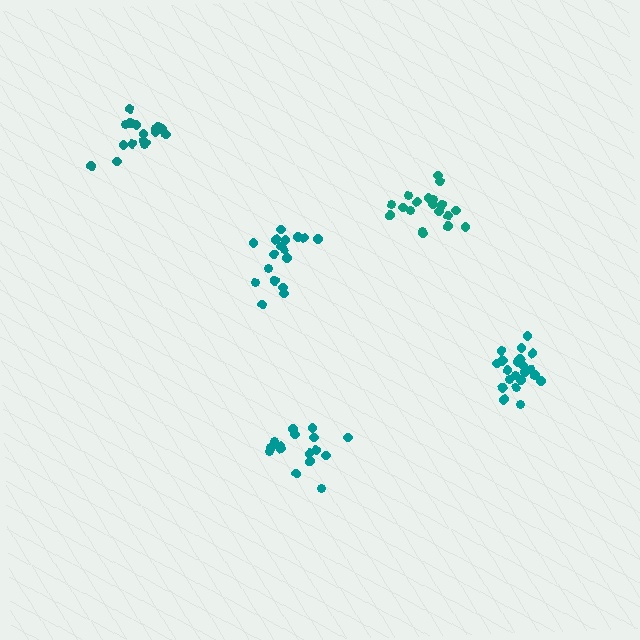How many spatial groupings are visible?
There are 5 spatial groupings.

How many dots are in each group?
Group 1: 21 dots, Group 2: 17 dots, Group 3: 17 dots, Group 4: 19 dots, Group 5: 17 dots (91 total).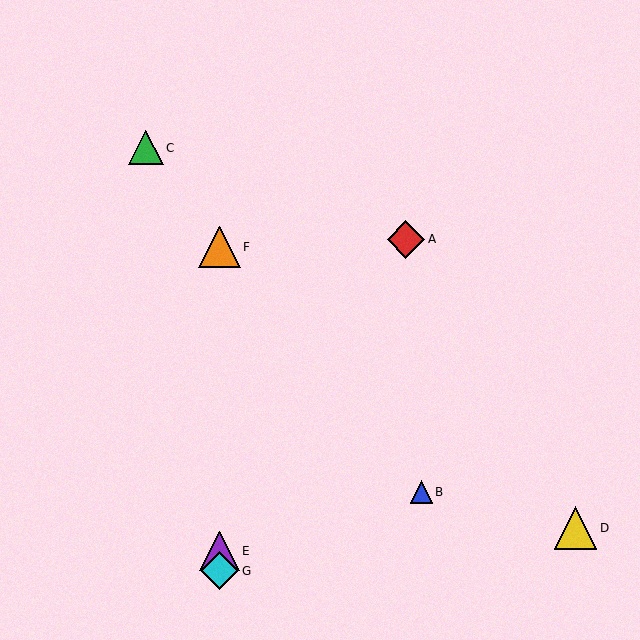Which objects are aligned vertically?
Objects E, F, G are aligned vertically.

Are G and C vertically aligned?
No, G is at x≈219 and C is at x≈146.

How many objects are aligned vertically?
3 objects (E, F, G) are aligned vertically.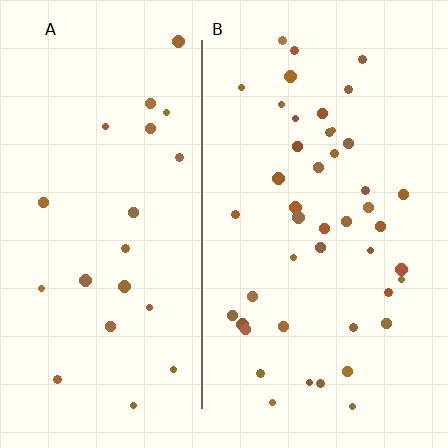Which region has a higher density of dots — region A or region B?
B (the right).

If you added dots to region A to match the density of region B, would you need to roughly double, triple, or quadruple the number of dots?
Approximately double.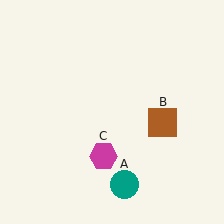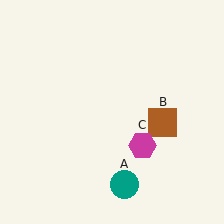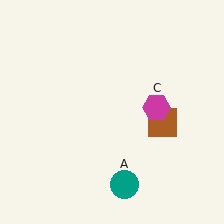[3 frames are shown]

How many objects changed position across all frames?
1 object changed position: magenta hexagon (object C).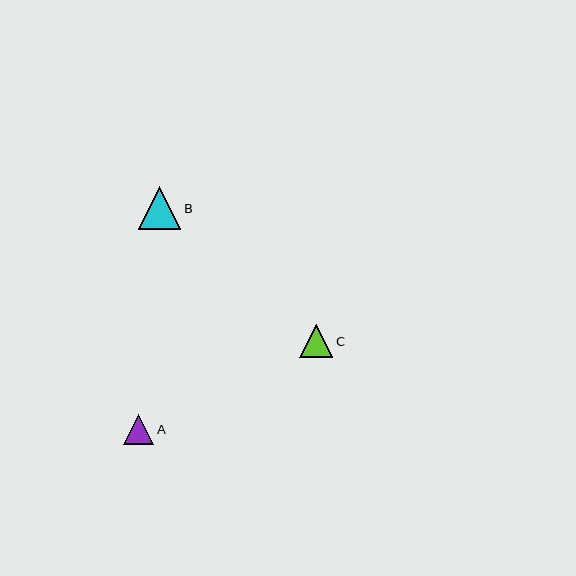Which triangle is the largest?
Triangle B is the largest with a size of approximately 42 pixels.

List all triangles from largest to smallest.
From largest to smallest: B, C, A.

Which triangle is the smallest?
Triangle A is the smallest with a size of approximately 31 pixels.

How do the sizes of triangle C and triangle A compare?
Triangle C and triangle A are approximately the same size.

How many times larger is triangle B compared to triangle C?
Triangle B is approximately 1.3 times the size of triangle C.